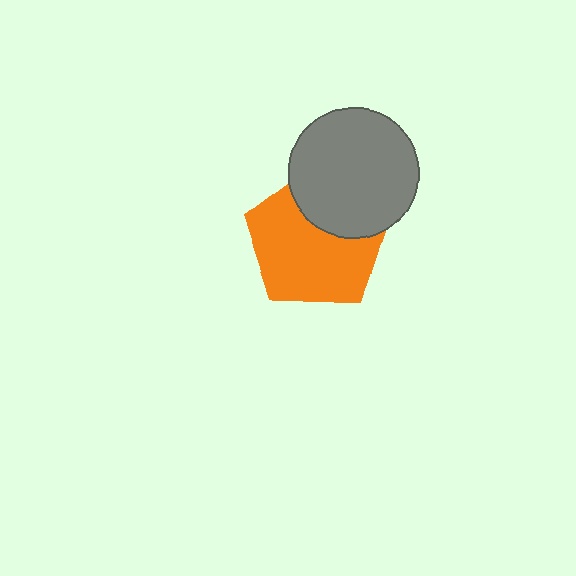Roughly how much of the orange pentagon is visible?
Most of it is visible (roughly 69%).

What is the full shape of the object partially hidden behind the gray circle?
The partially hidden object is an orange pentagon.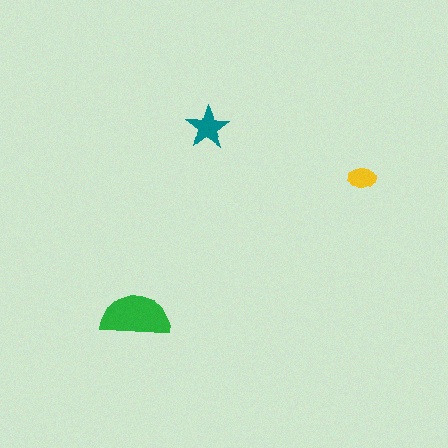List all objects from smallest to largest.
The yellow ellipse, the teal star, the green semicircle.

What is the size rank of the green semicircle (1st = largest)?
1st.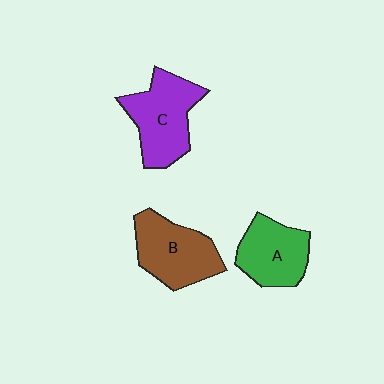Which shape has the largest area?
Shape C (purple).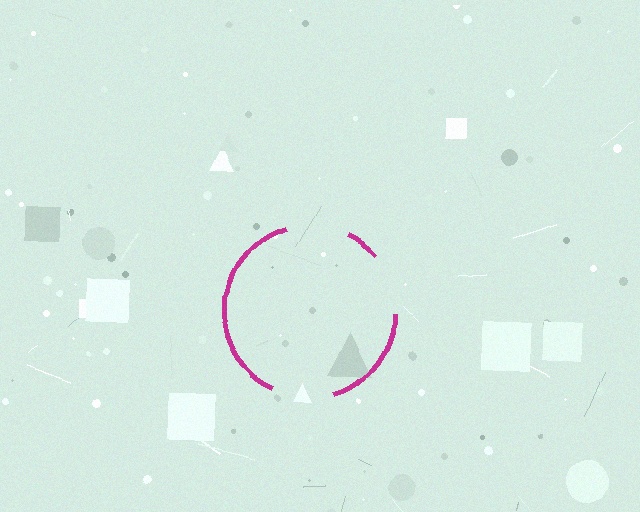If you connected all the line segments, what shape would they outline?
They would outline a circle.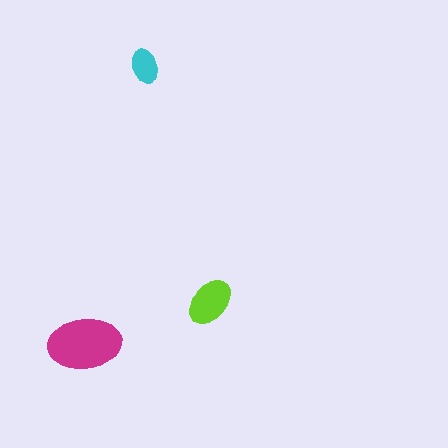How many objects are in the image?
There are 3 objects in the image.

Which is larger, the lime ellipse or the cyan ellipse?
The lime one.